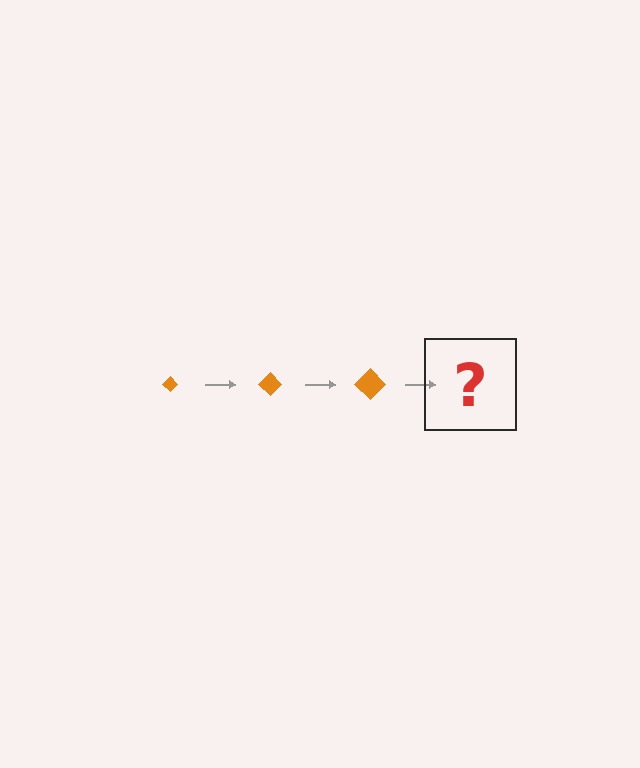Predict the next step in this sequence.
The next step is an orange diamond, larger than the previous one.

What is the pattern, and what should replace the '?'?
The pattern is that the diamond gets progressively larger each step. The '?' should be an orange diamond, larger than the previous one.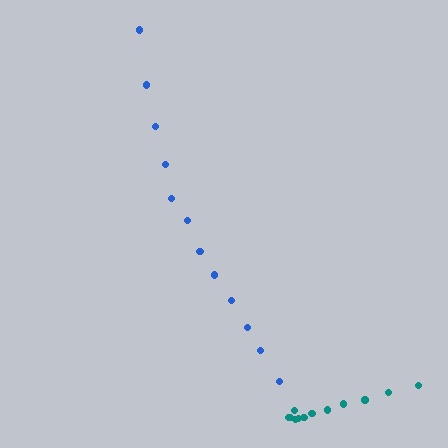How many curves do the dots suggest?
There are 2 distinct paths.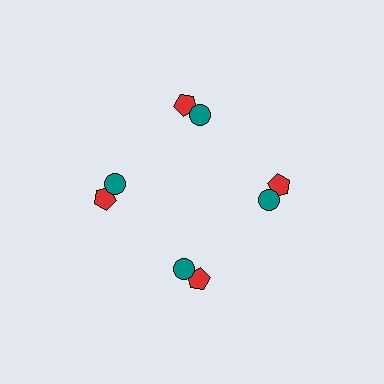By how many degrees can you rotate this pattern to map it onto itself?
The pattern maps onto itself every 90 degrees of rotation.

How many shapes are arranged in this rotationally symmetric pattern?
There are 8 shapes, arranged in 4 groups of 2.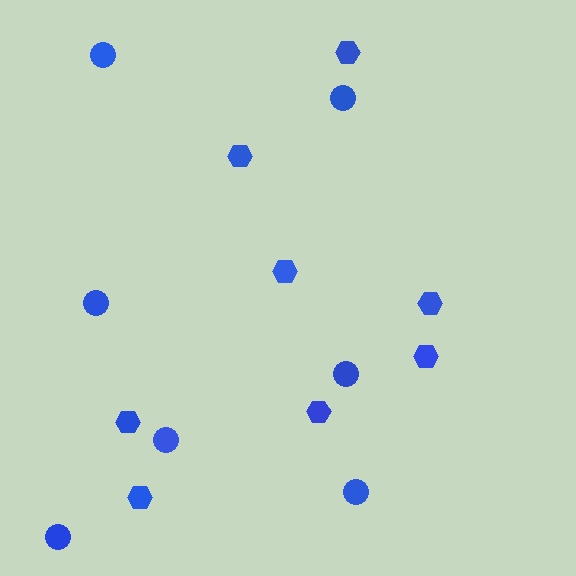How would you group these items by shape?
There are 2 groups: one group of hexagons (8) and one group of circles (7).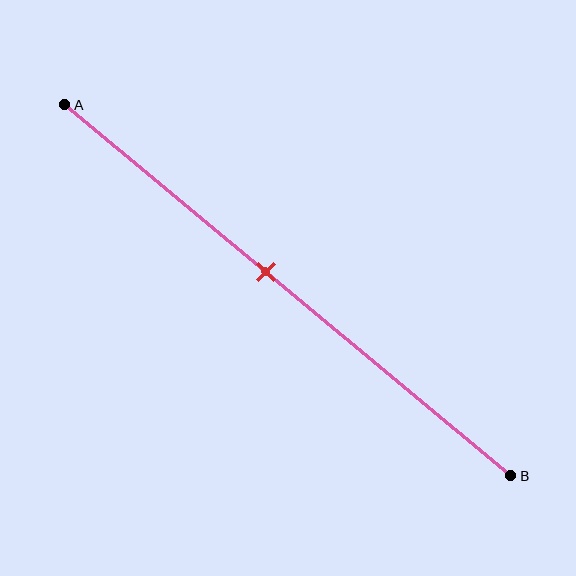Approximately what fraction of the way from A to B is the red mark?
The red mark is approximately 45% of the way from A to B.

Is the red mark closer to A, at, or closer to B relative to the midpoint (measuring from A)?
The red mark is closer to point A than the midpoint of segment AB.